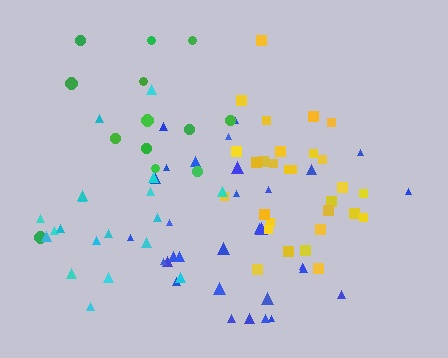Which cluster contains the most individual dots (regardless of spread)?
Blue (31).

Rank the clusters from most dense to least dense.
yellow, blue, cyan, green.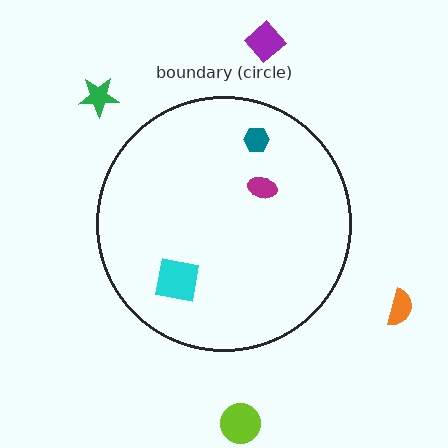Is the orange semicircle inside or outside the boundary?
Outside.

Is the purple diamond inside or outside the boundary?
Outside.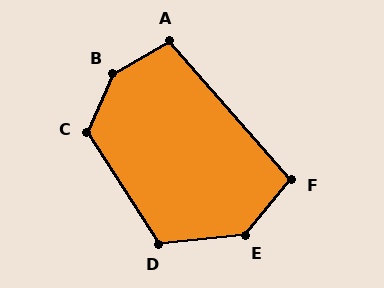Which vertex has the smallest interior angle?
F, at approximately 99 degrees.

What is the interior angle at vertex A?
Approximately 101 degrees (obtuse).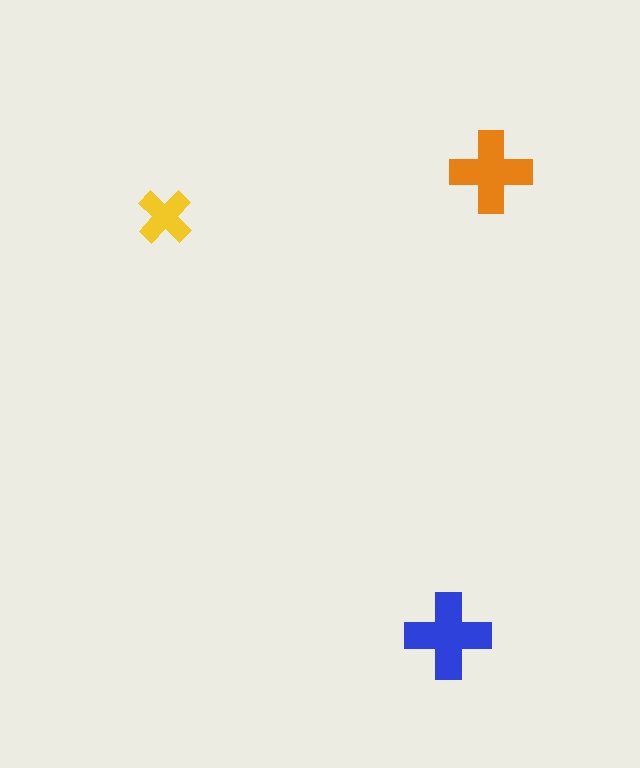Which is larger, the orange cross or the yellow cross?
The orange one.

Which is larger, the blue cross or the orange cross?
The blue one.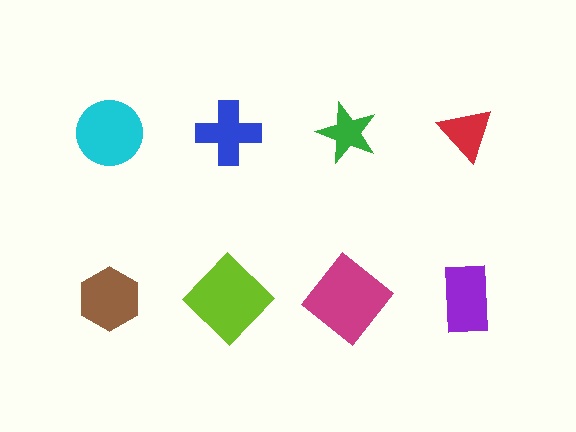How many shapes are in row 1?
4 shapes.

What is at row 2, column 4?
A purple rectangle.